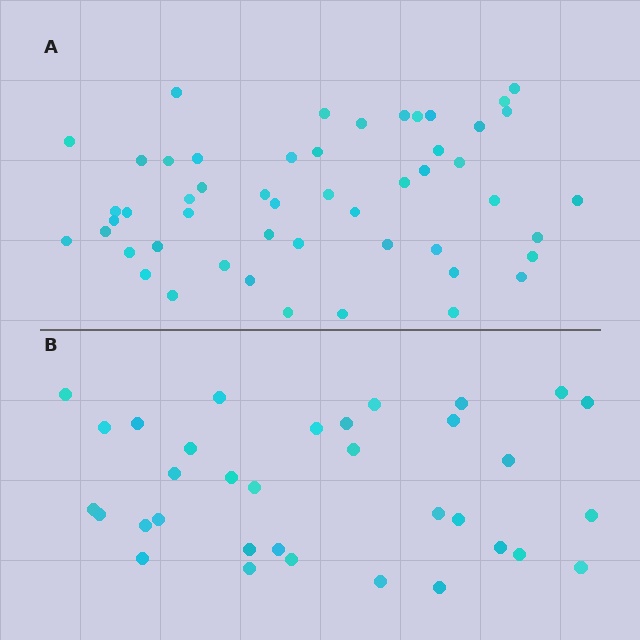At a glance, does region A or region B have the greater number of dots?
Region A (the top region) has more dots.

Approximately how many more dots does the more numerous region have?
Region A has approximately 15 more dots than region B.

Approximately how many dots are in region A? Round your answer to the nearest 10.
About 50 dots. (The exact count is 51, which rounds to 50.)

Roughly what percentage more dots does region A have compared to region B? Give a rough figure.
About 50% more.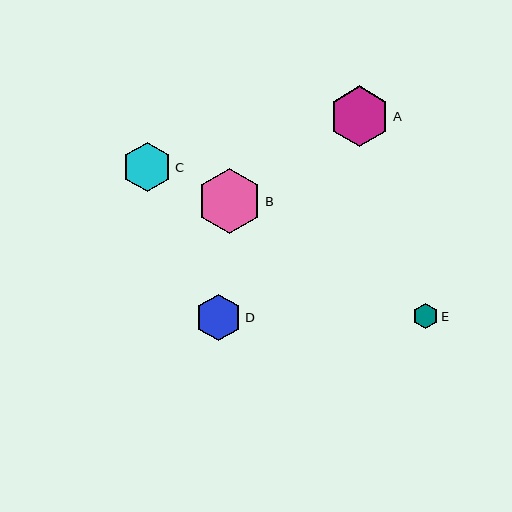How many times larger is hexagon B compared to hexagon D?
Hexagon B is approximately 1.4 times the size of hexagon D.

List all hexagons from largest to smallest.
From largest to smallest: B, A, C, D, E.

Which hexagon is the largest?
Hexagon B is the largest with a size of approximately 65 pixels.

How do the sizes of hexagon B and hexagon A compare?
Hexagon B and hexagon A are approximately the same size.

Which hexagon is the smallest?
Hexagon E is the smallest with a size of approximately 25 pixels.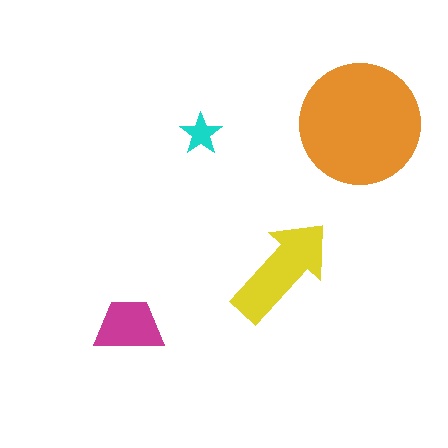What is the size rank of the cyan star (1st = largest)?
4th.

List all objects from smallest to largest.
The cyan star, the magenta trapezoid, the yellow arrow, the orange circle.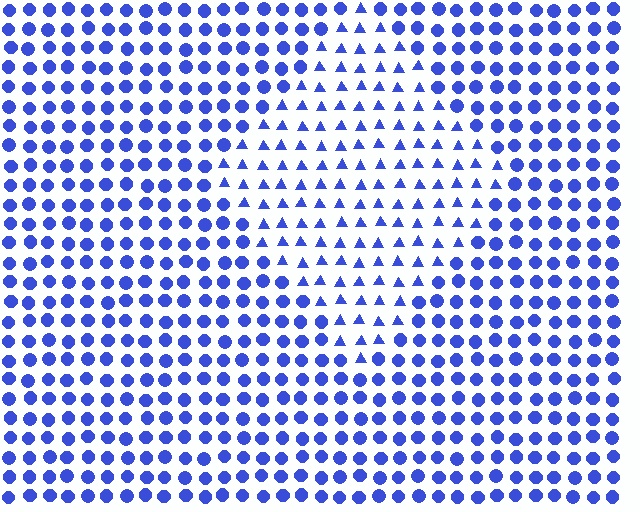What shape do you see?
I see a diamond.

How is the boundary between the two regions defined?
The boundary is defined by a change in element shape: triangles inside vs. circles outside. All elements share the same color and spacing.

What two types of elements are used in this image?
The image uses triangles inside the diamond region and circles outside it.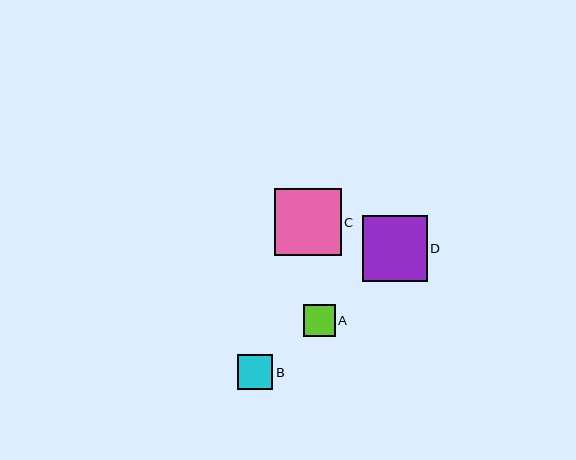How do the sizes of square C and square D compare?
Square C and square D are approximately the same size.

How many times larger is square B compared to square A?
Square B is approximately 1.1 times the size of square A.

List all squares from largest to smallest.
From largest to smallest: C, D, B, A.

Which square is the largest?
Square C is the largest with a size of approximately 67 pixels.